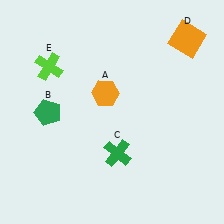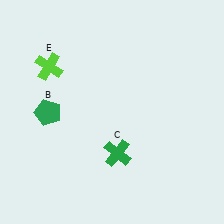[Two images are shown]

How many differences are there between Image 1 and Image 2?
There are 2 differences between the two images.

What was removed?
The orange hexagon (A), the orange square (D) were removed in Image 2.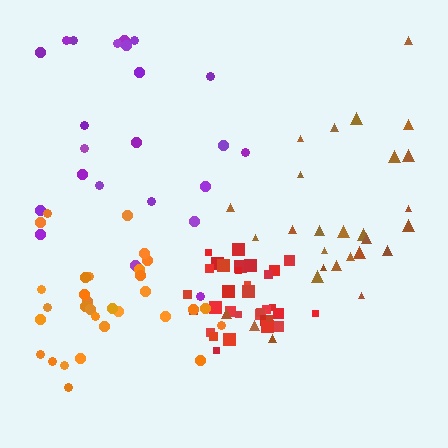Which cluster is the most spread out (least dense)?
Purple.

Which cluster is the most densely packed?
Red.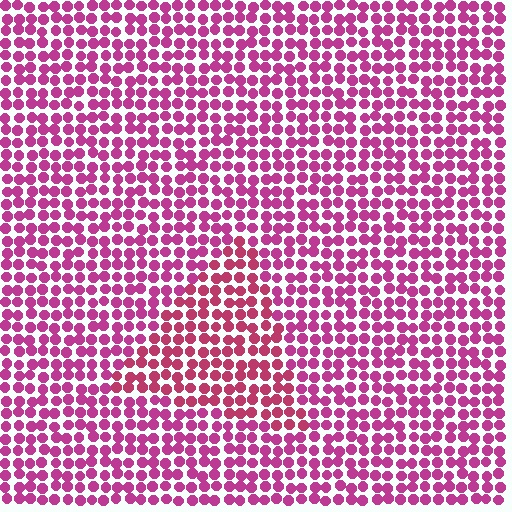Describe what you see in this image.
The image is filled with small magenta elements in a uniform arrangement. A triangle-shaped region is visible where the elements are tinted to a slightly different hue, forming a subtle color boundary.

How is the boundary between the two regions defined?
The boundary is defined purely by a slight shift in hue (about 19 degrees). Spacing, size, and orientation are identical on both sides.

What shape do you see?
I see a triangle.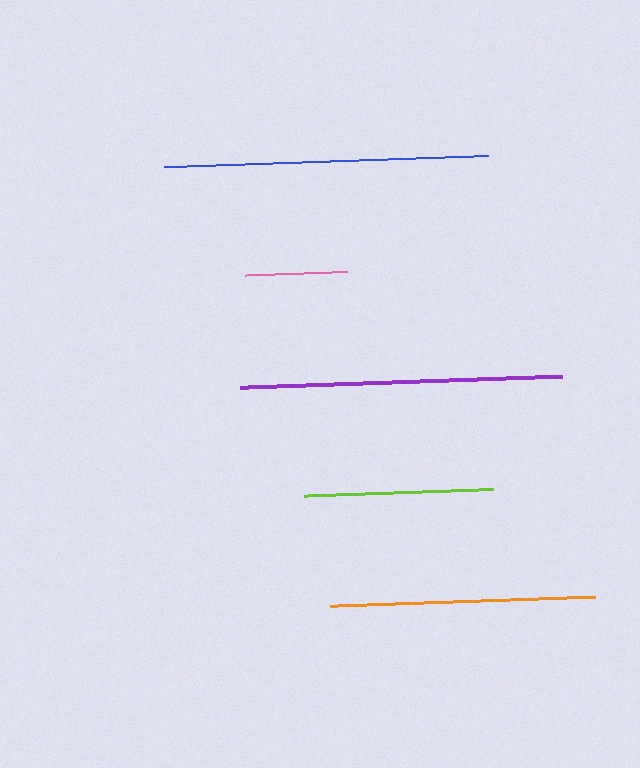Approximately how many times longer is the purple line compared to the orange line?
The purple line is approximately 1.2 times the length of the orange line.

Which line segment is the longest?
The blue line is the longest at approximately 324 pixels.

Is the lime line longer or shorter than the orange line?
The orange line is longer than the lime line.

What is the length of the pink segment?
The pink segment is approximately 102 pixels long.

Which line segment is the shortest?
The pink line is the shortest at approximately 102 pixels.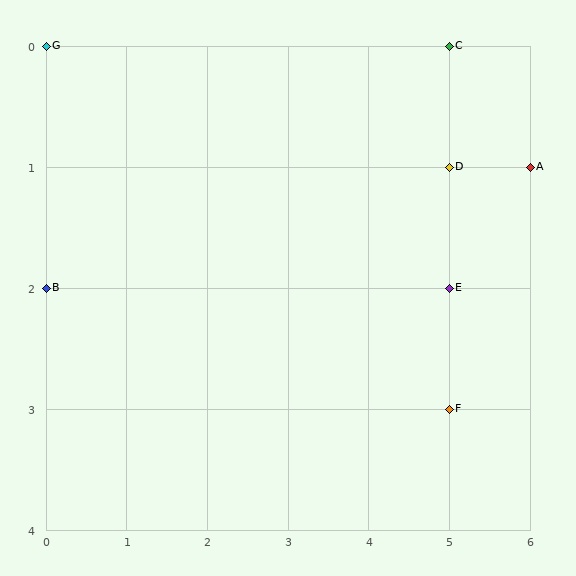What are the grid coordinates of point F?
Point F is at grid coordinates (5, 3).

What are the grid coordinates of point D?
Point D is at grid coordinates (5, 1).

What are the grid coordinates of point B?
Point B is at grid coordinates (0, 2).